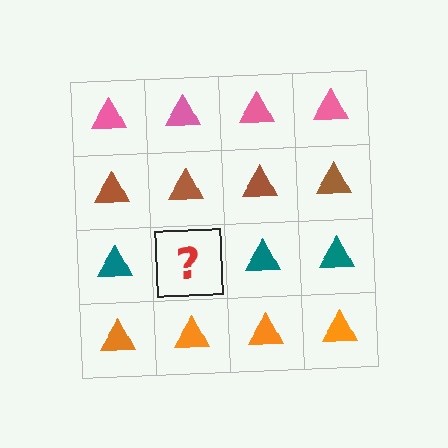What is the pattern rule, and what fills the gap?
The rule is that each row has a consistent color. The gap should be filled with a teal triangle.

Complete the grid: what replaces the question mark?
The question mark should be replaced with a teal triangle.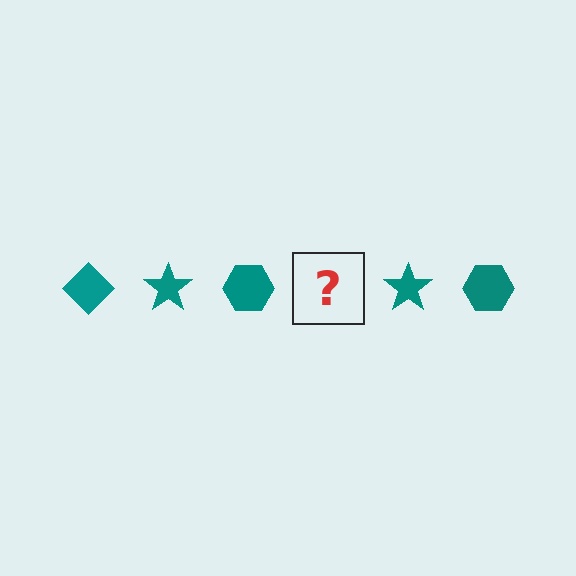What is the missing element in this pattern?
The missing element is a teal diamond.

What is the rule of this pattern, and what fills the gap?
The rule is that the pattern cycles through diamond, star, hexagon shapes in teal. The gap should be filled with a teal diamond.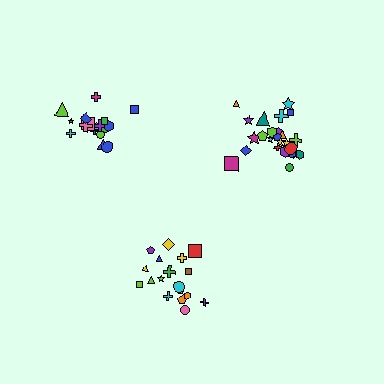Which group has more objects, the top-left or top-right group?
The top-right group.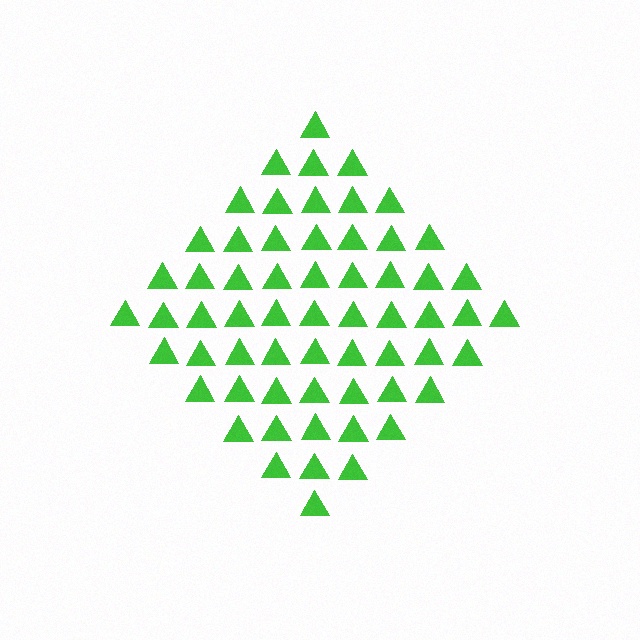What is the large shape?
The large shape is a diamond.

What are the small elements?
The small elements are triangles.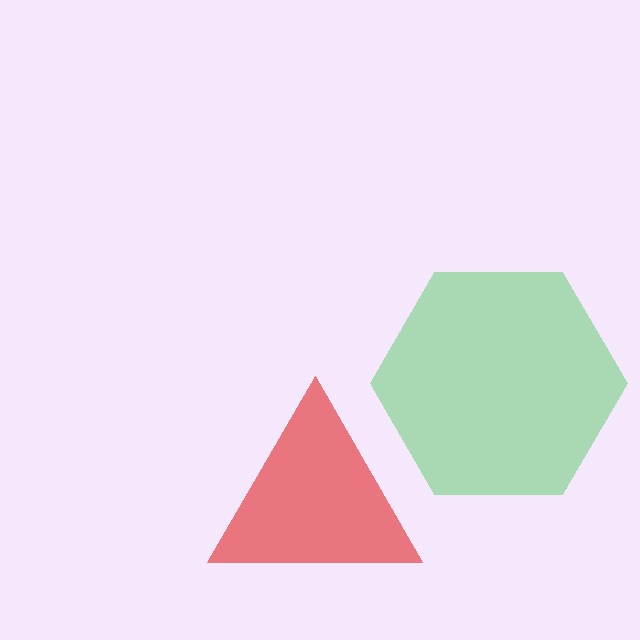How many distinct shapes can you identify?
There are 2 distinct shapes: a red triangle, a green hexagon.